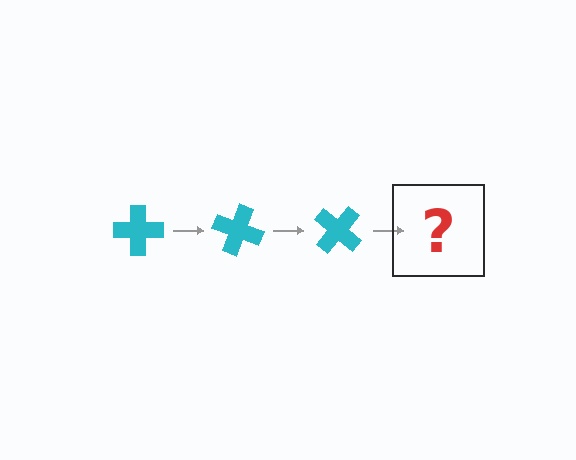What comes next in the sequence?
The next element should be a cyan cross rotated 60 degrees.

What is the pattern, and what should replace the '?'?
The pattern is that the cross rotates 20 degrees each step. The '?' should be a cyan cross rotated 60 degrees.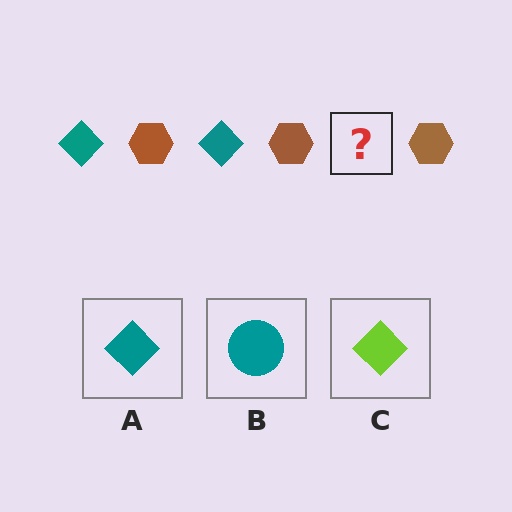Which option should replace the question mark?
Option A.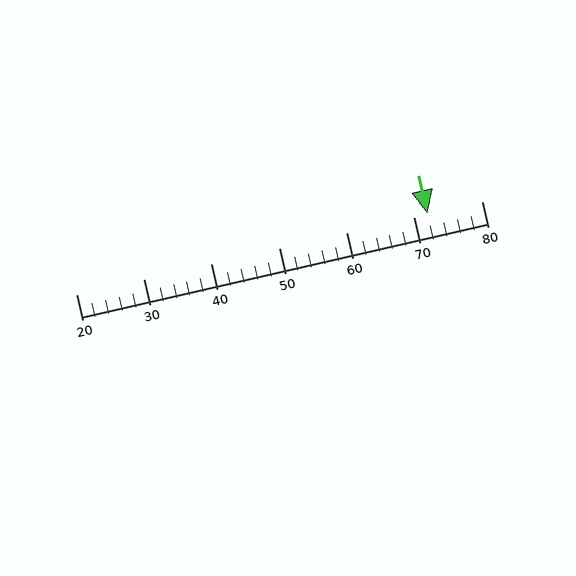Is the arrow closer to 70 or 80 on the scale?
The arrow is closer to 70.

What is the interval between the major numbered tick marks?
The major tick marks are spaced 10 units apart.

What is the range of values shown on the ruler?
The ruler shows values from 20 to 80.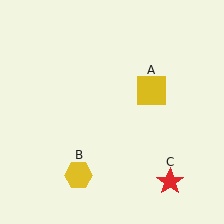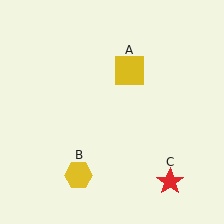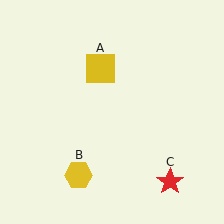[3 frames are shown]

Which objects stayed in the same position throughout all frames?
Yellow hexagon (object B) and red star (object C) remained stationary.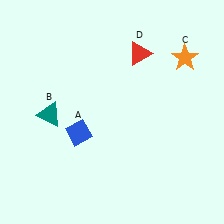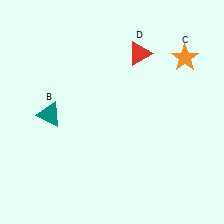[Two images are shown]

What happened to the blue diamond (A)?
The blue diamond (A) was removed in Image 2. It was in the bottom-left area of Image 1.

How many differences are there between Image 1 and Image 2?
There is 1 difference between the two images.